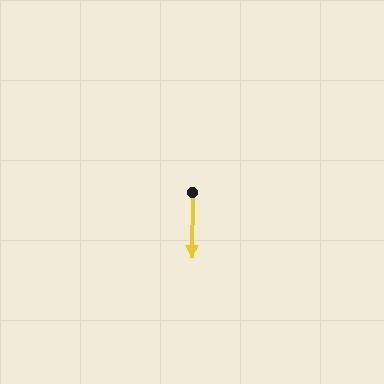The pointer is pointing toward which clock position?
Roughly 6 o'clock.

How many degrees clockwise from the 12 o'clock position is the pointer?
Approximately 180 degrees.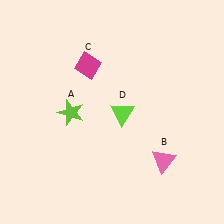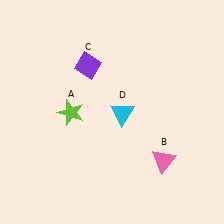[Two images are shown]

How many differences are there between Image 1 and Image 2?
There are 2 differences between the two images.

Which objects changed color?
C changed from magenta to purple. D changed from lime to cyan.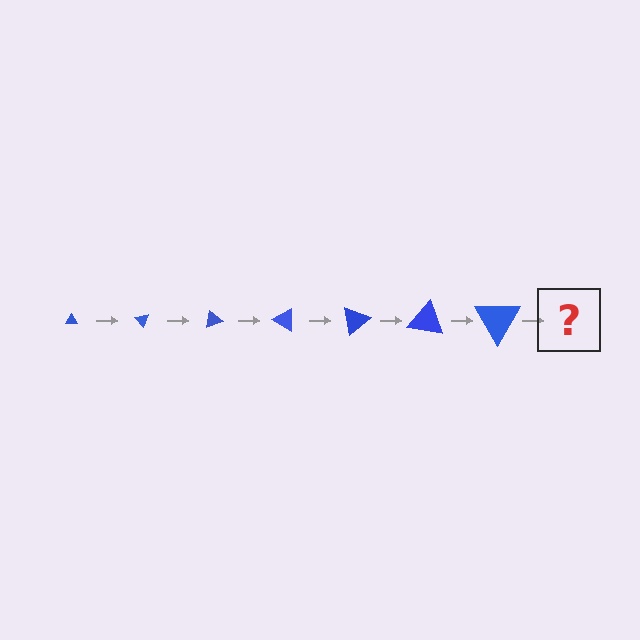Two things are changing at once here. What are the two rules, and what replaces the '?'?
The two rules are that the triangle grows larger each step and it rotates 50 degrees each step. The '?' should be a triangle, larger than the previous one and rotated 350 degrees from the start.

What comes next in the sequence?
The next element should be a triangle, larger than the previous one and rotated 350 degrees from the start.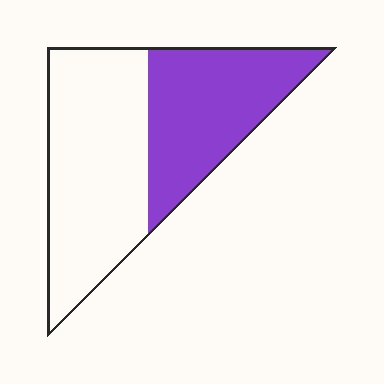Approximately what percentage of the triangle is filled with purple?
Approximately 45%.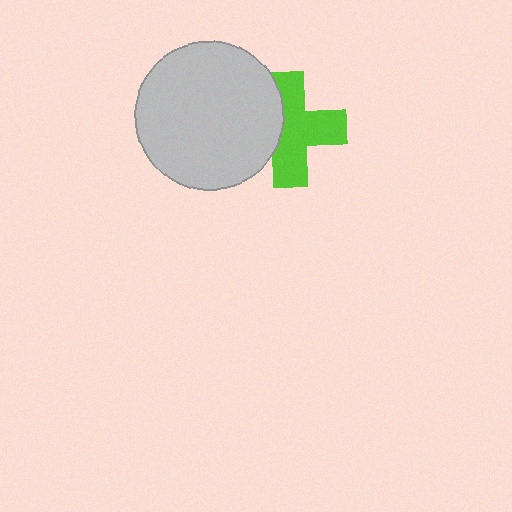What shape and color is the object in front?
The object in front is a light gray circle.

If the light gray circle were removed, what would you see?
You would see the complete lime cross.